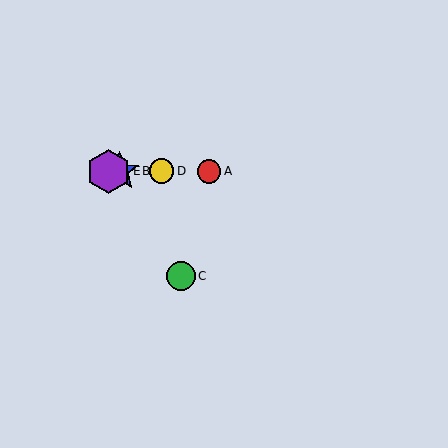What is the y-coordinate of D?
Object D is at y≈171.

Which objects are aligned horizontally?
Objects A, B, D, E are aligned horizontally.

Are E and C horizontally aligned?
No, E is at y≈171 and C is at y≈276.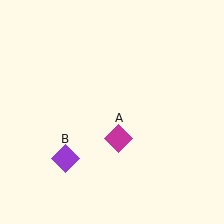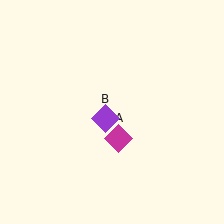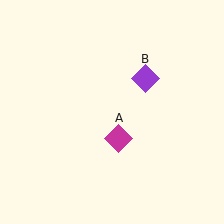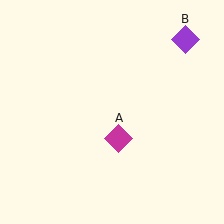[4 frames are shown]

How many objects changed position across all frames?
1 object changed position: purple diamond (object B).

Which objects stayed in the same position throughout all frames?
Magenta diamond (object A) remained stationary.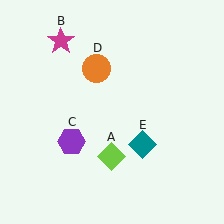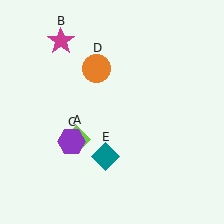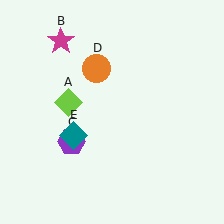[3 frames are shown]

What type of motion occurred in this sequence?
The lime diamond (object A), teal diamond (object E) rotated clockwise around the center of the scene.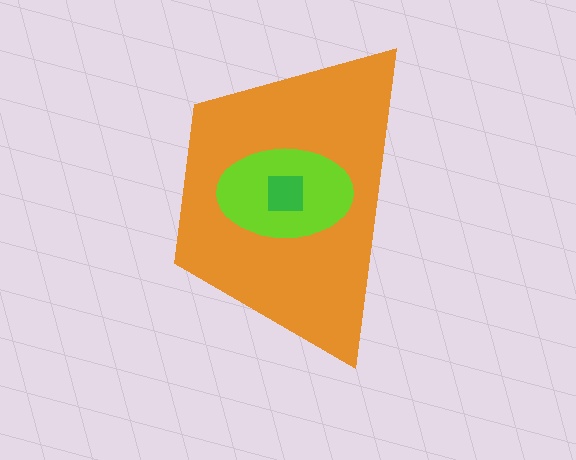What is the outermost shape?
The orange trapezoid.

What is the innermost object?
The green square.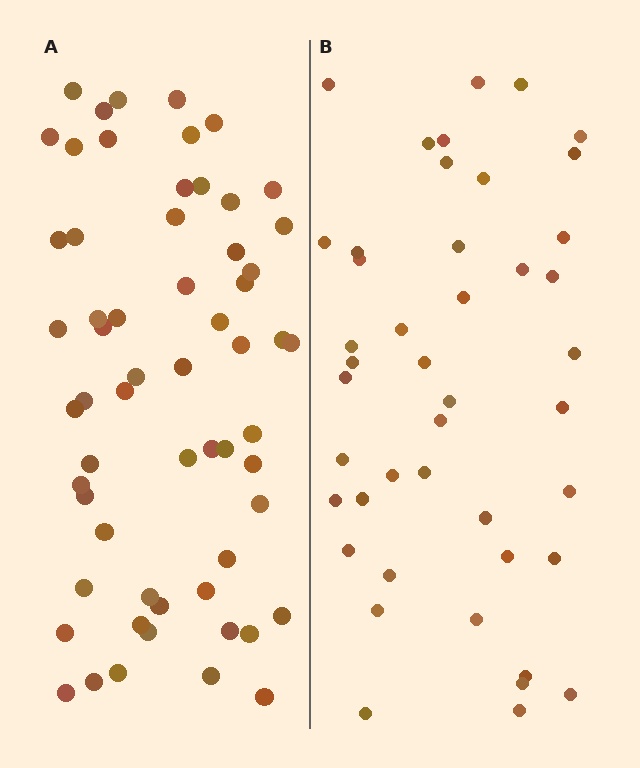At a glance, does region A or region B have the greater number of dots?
Region A (the left region) has more dots.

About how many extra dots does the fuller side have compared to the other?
Region A has approximately 15 more dots than region B.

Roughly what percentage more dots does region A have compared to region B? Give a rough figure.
About 35% more.